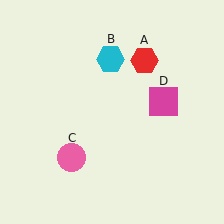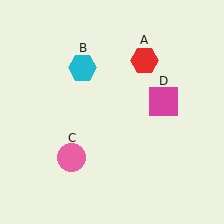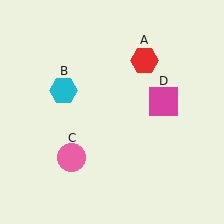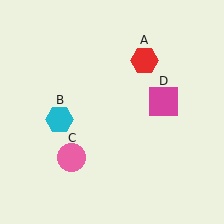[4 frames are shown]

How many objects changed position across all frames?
1 object changed position: cyan hexagon (object B).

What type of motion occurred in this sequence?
The cyan hexagon (object B) rotated counterclockwise around the center of the scene.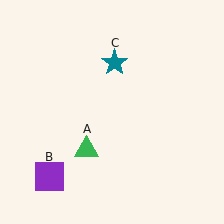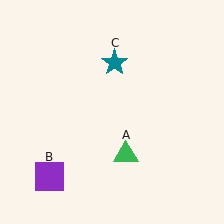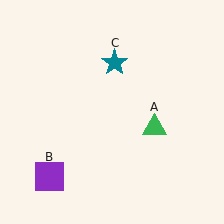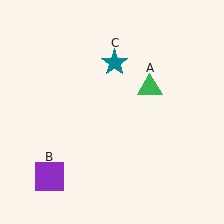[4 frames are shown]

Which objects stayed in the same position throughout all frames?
Purple square (object B) and teal star (object C) remained stationary.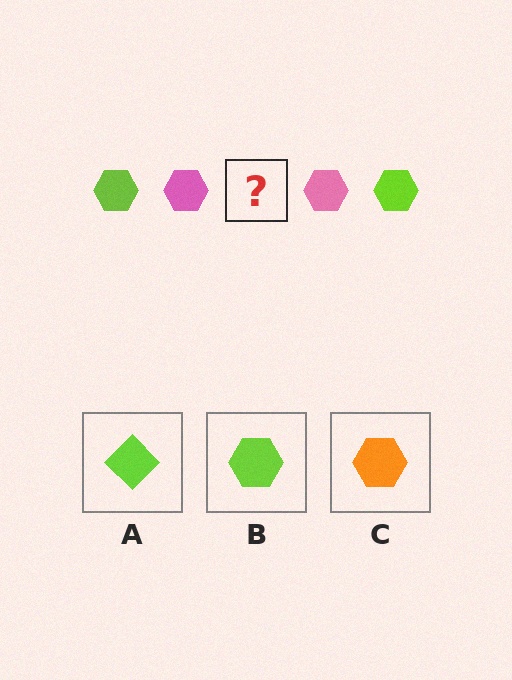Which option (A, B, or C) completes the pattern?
B.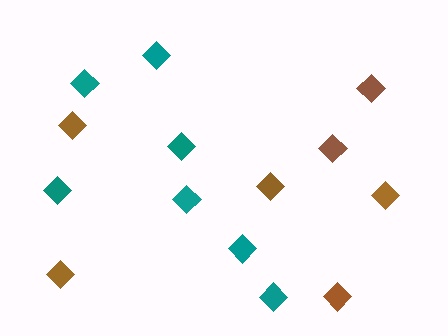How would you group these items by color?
There are 2 groups: one group of brown diamonds (7) and one group of teal diamonds (7).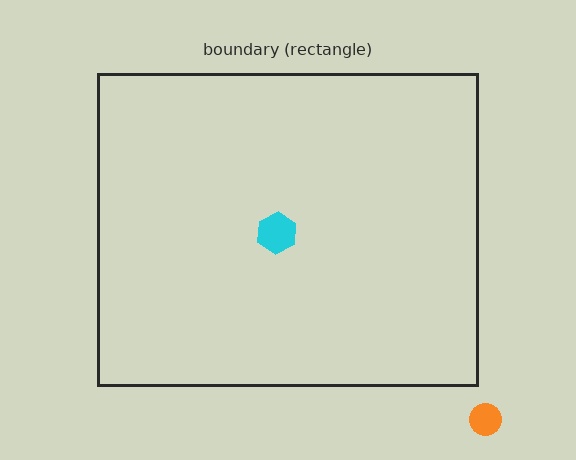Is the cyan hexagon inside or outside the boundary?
Inside.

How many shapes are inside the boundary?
1 inside, 1 outside.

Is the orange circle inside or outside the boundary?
Outside.